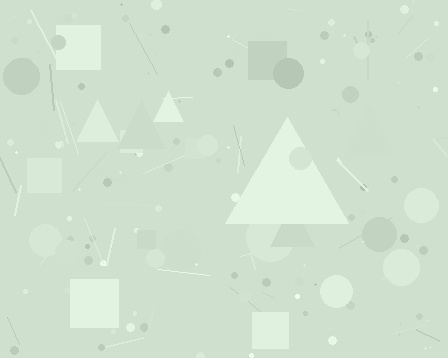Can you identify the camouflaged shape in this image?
The camouflaged shape is a triangle.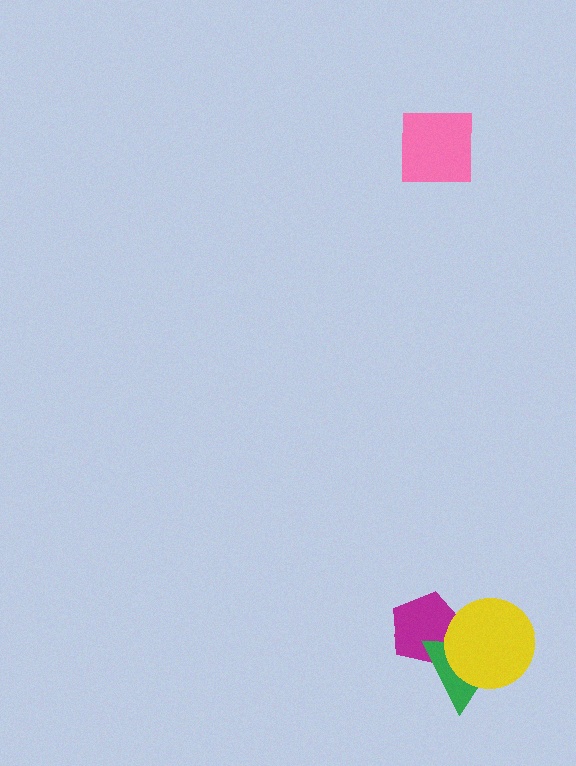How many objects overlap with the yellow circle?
2 objects overlap with the yellow circle.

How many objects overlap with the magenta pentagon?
2 objects overlap with the magenta pentagon.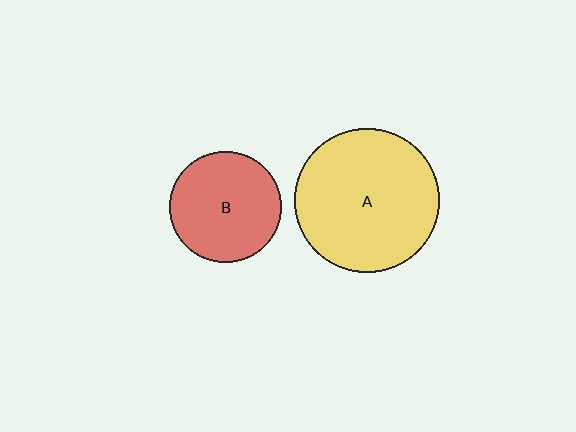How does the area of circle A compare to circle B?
Approximately 1.7 times.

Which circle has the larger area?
Circle A (yellow).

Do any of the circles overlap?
No, none of the circles overlap.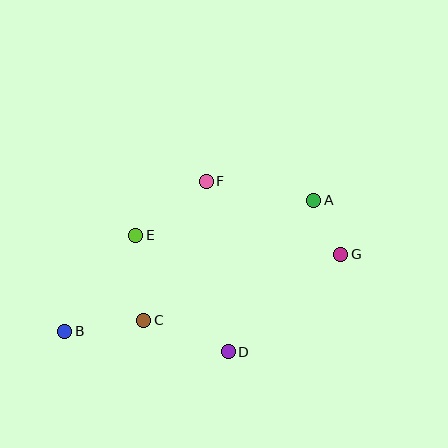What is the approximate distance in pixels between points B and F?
The distance between B and F is approximately 206 pixels.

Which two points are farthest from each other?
Points B and G are farthest from each other.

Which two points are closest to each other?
Points A and G are closest to each other.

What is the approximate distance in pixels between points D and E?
The distance between D and E is approximately 149 pixels.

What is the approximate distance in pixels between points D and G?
The distance between D and G is approximately 149 pixels.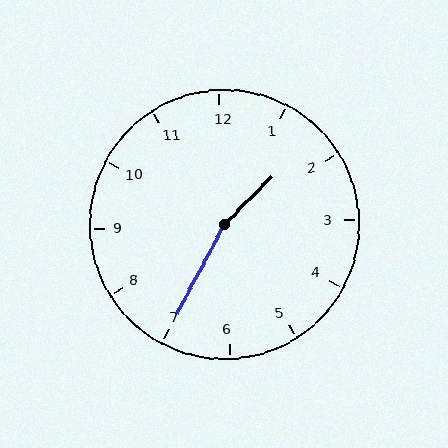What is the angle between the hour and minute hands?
Approximately 162 degrees.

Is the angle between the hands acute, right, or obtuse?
It is obtuse.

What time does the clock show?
1:35.